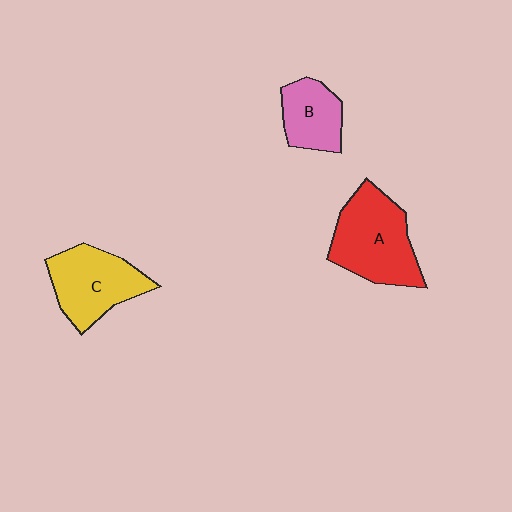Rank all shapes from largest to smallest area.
From largest to smallest: A (red), C (yellow), B (pink).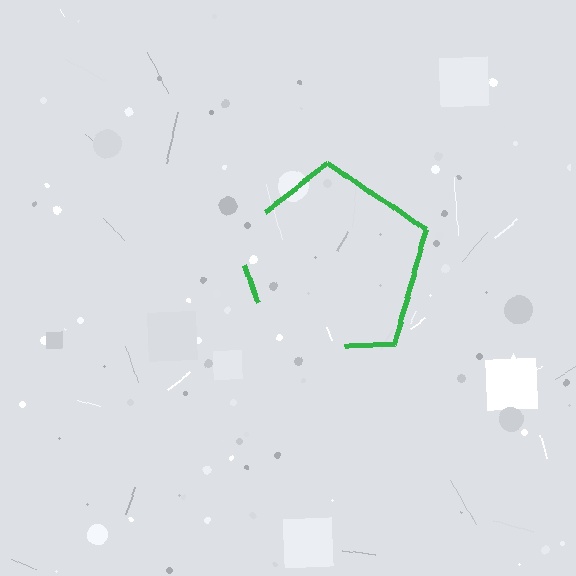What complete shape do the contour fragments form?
The contour fragments form a pentagon.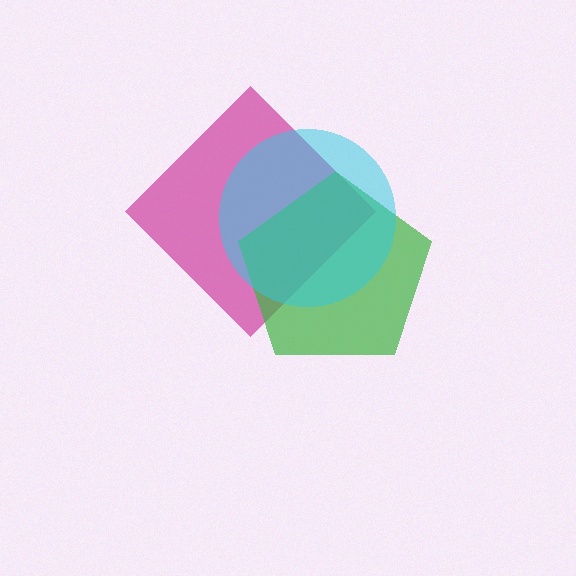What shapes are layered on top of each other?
The layered shapes are: a magenta diamond, a green pentagon, a cyan circle.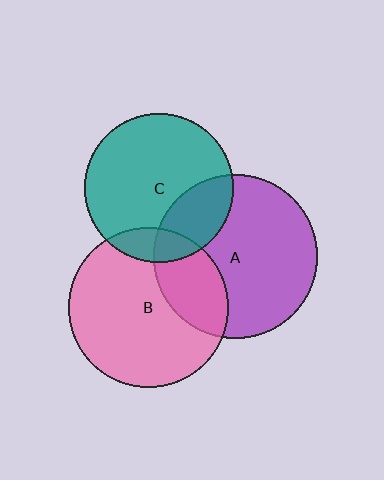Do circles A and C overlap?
Yes.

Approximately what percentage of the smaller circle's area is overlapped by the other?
Approximately 25%.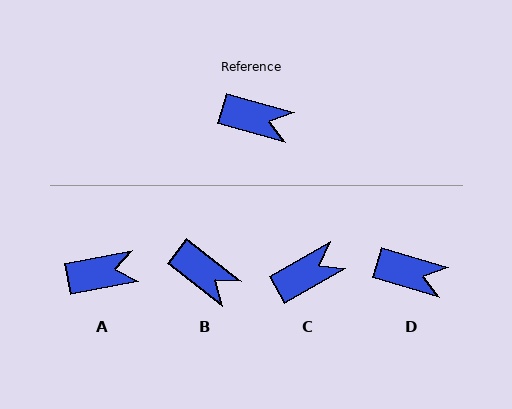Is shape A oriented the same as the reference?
No, it is off by about 27 degrees.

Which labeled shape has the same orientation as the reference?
D.